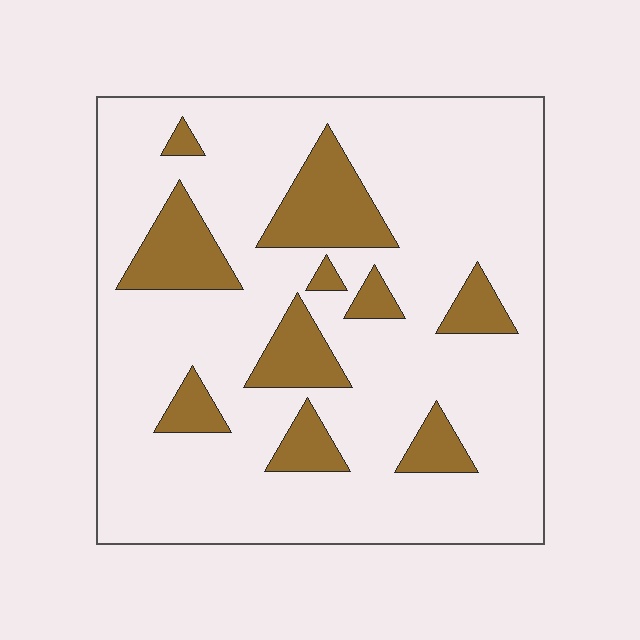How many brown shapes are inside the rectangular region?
10.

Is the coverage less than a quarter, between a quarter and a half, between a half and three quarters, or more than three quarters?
Less than a quarter.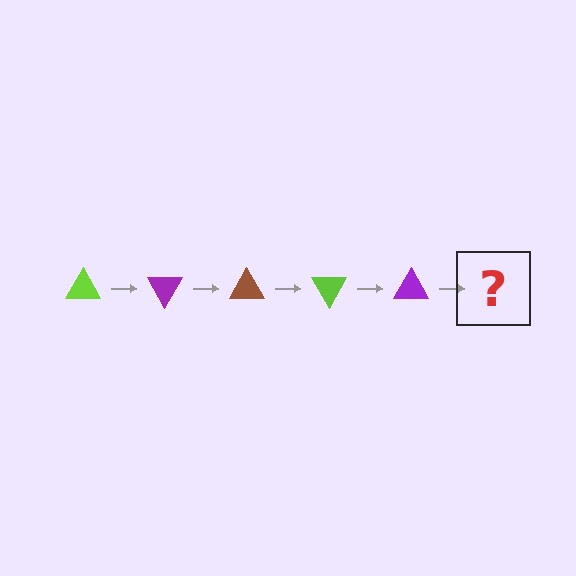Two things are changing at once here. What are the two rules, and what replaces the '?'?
The two rules are that it rotates 60 degrees each step and the color cycles through lime, purple, and brown. The '?' should be a brown triangle, rotated 300 degrees from the start.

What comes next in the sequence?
The next element should be a brown triangle, rotated 300 degrees from the start.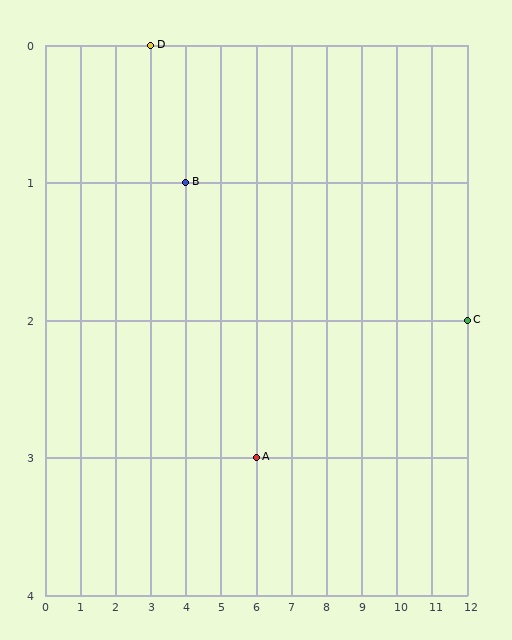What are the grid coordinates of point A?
Point A is at grid coordinates (6, 3).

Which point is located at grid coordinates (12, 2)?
Point C is at (12, 2).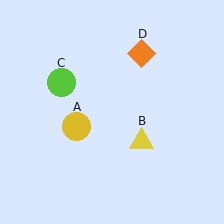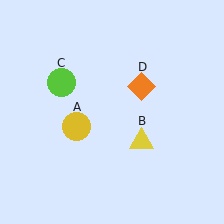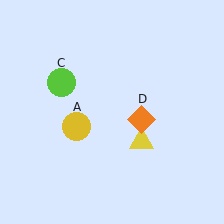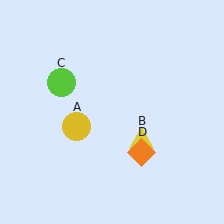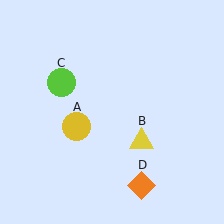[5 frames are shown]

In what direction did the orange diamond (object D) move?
The orange diamond (object D) moved down.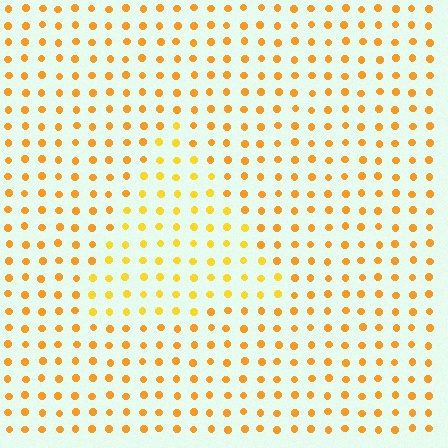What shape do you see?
I see a triangle.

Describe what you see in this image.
The image is filled with small orange elements in a uniform arrangement. A triangle-shaped region is visible where the elements are tinted to a slightly different hue, forming a subtle color boundary.